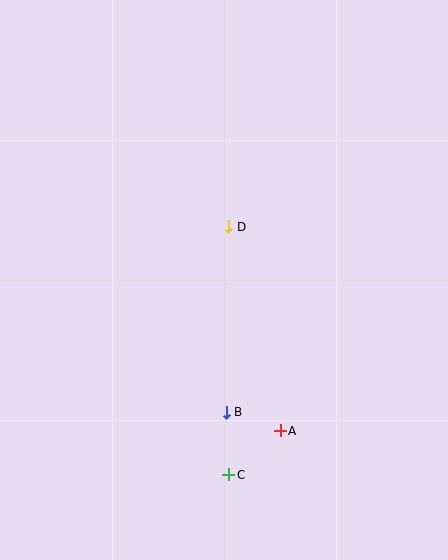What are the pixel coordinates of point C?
Point C is at (229, 475).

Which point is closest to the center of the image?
Point D at (229, 227) is closest to the center.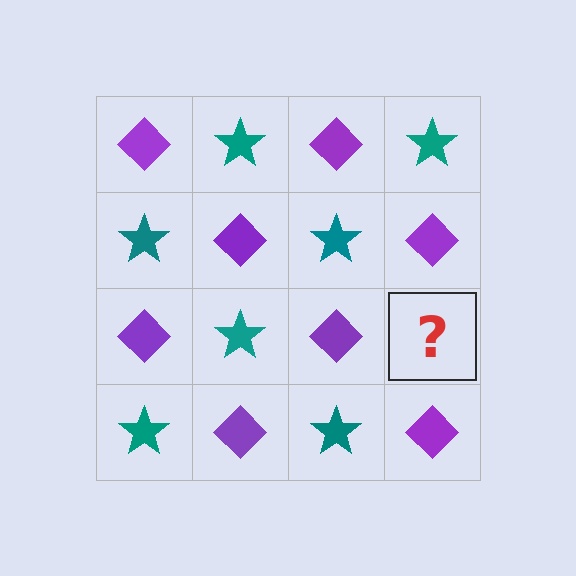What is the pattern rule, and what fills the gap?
The rule is that it alternates purple diamond and teal star in a checkerboard pattern. The gap should be filled with a teal star.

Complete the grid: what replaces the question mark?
The question mark should be replaced with a teal star.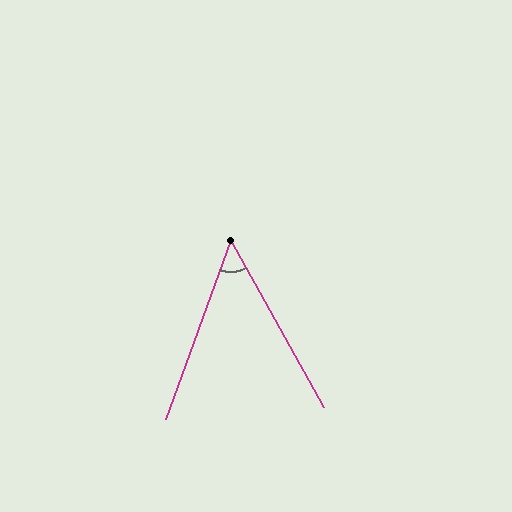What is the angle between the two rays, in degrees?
Approximately 49 degrees.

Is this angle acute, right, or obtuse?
It is acute.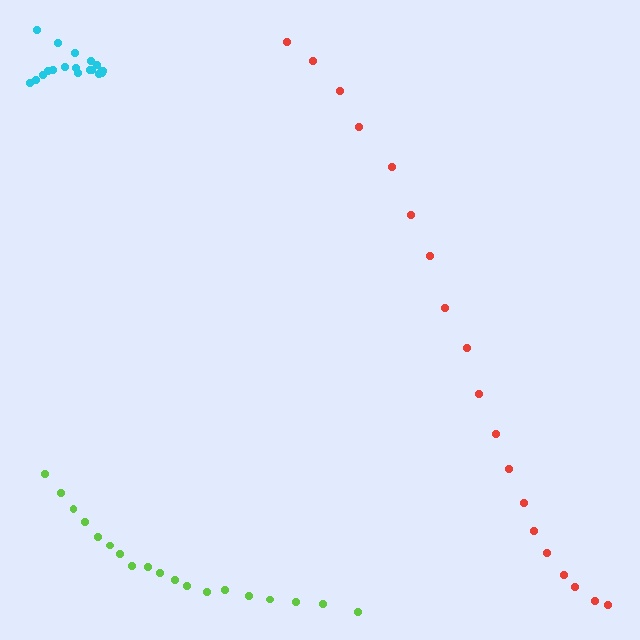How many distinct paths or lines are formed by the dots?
There are 3 distinct paths.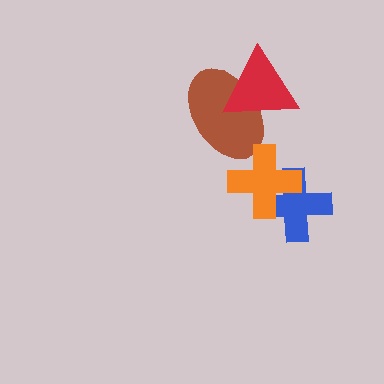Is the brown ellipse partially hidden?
Yes, it is partially covered by another shape.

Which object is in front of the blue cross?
The orange cross is in front of the blue cross.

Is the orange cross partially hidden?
No, no other shape covers it.